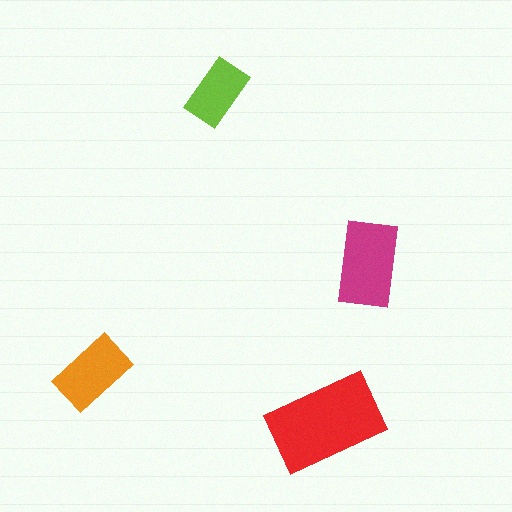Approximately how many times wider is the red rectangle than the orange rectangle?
About 1.5 times wider.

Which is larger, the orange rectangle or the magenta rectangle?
The magenta one.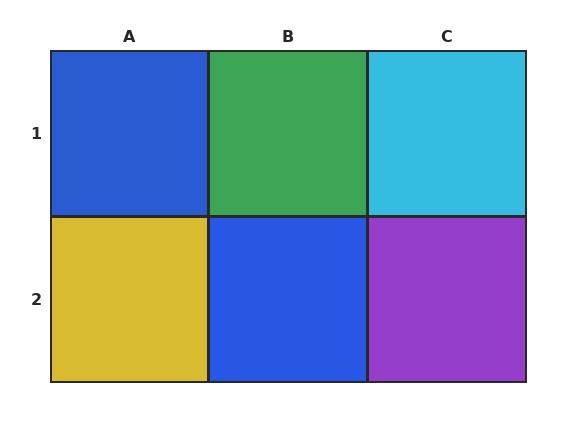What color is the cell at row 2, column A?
Yellow.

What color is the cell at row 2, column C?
Purple.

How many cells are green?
1 cell is green.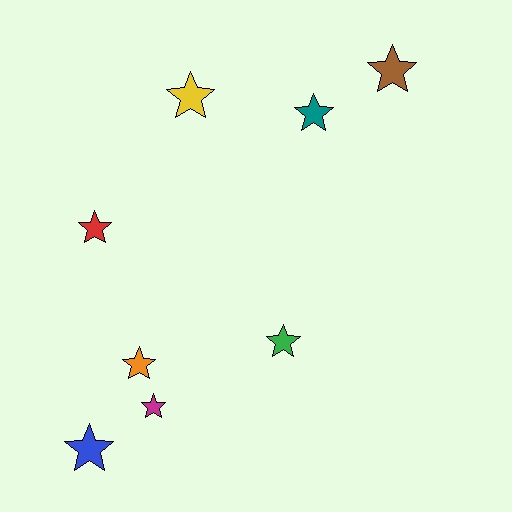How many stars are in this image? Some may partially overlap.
There are 8 stars.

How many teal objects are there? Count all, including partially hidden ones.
There is 1 teal object.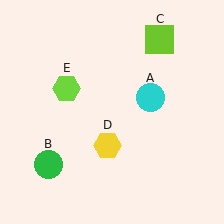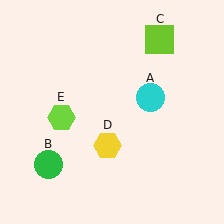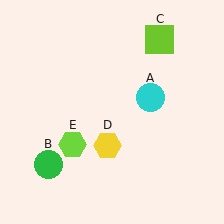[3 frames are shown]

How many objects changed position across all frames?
1 object changed position: lime hexagon (object E).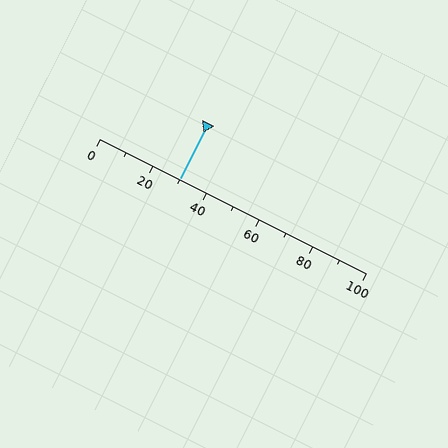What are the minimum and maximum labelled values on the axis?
The axis runs from 0 to 100.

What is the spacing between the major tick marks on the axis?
The major ticks are spaced 20 apart.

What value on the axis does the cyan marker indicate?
The marker indicates approximately 30.